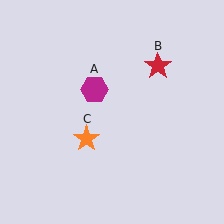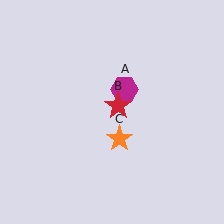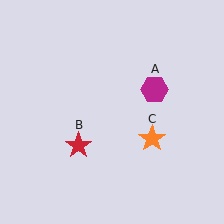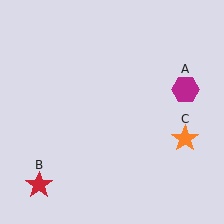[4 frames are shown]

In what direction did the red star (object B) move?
The red star (object B) moved down and to the left.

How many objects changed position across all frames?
3 objects changed position: magenta hexagon (object A), red star (object B), orange star (object C).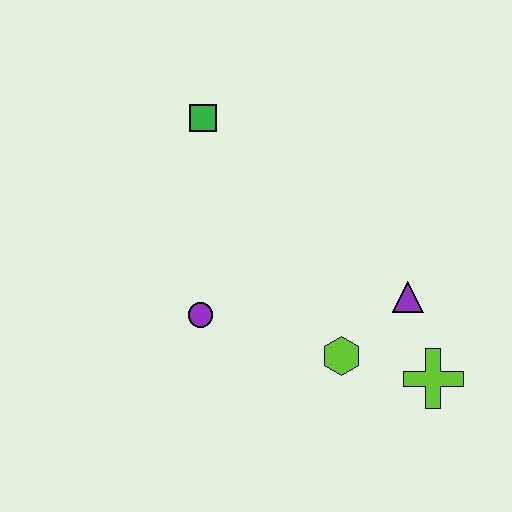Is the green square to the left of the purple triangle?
Yes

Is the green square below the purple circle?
No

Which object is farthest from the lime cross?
The green square is farthest from the lime cross.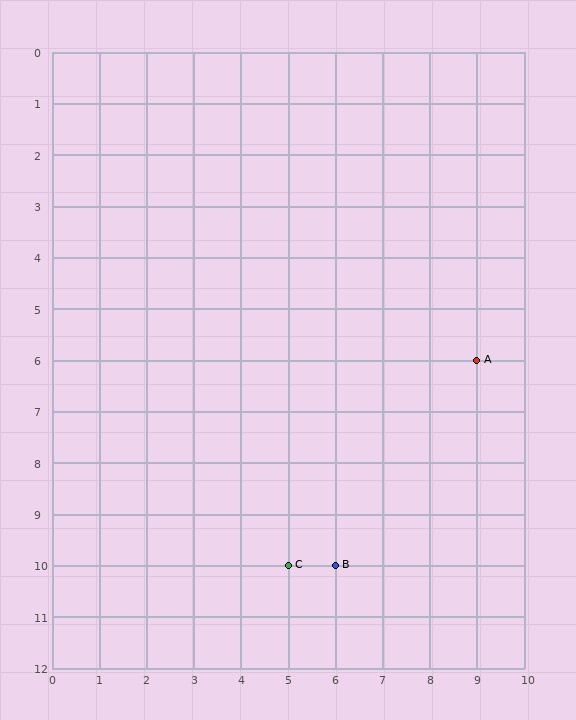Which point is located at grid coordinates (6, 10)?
Point B is at (6, 10).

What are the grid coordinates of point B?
Point B is at grid coordinates (6, 10).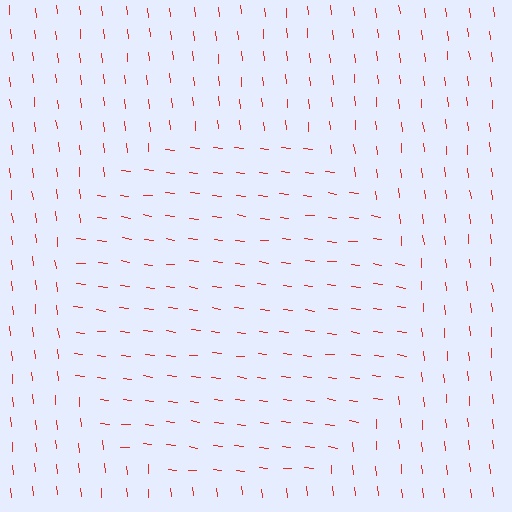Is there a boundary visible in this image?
Yes, there is a texture boundary formed by a change in line orientation.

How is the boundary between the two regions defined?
The boundary is defined purely by a change in line orientation (approximately 77 degrees difference). All lines are the same color and thickness.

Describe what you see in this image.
The image is filled with small red line segments. A circle region in the image has lines oriented differently from the surrounding lines, creating a visible texture boundary.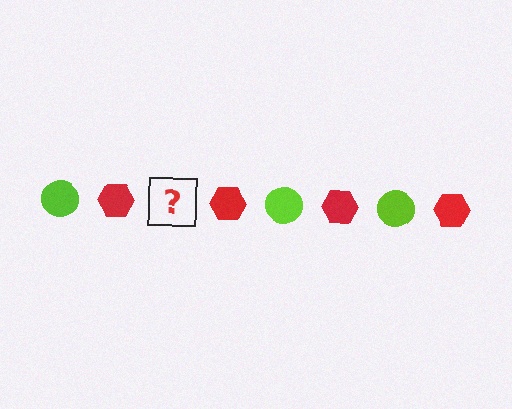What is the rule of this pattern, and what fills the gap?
The rule is that the pattern alternates between lime circle and red hexagon. The gap should be filled with a lime circle.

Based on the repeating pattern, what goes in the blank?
The blank should be a lime circle.